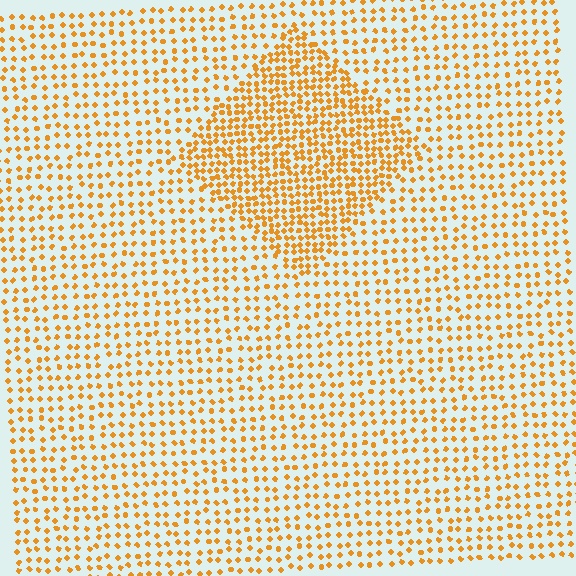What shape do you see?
I see a diamond.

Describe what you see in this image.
The image contains small orange elements arranged at two different densities. A diamond-shaped region is visible where the elements are more densely packed than the surrounding area.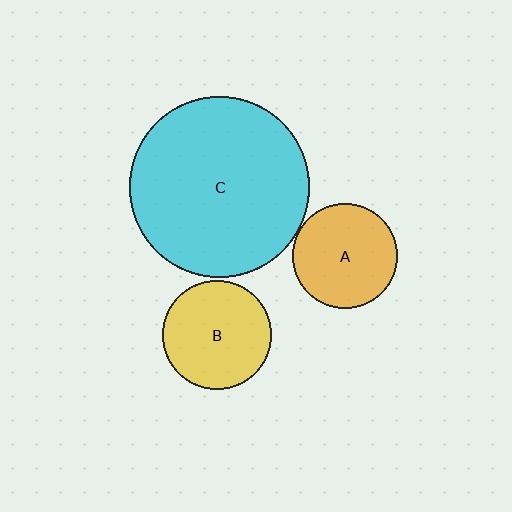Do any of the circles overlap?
No, none of the circles overlap.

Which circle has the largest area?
Circle C (cyan).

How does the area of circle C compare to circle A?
Approximately 3.0 times.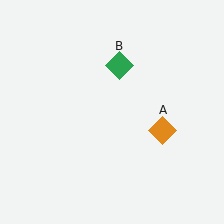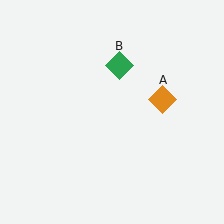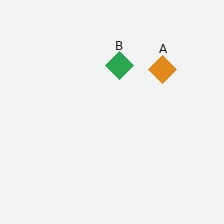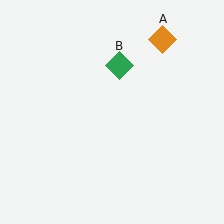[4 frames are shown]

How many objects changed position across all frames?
1 object changed position: orange diamond (object A).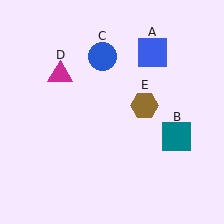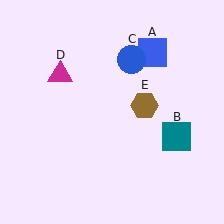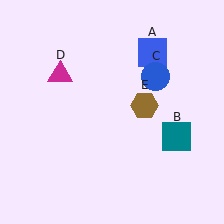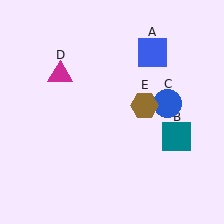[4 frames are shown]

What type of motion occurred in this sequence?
The blue circle (object C) rotated clockwise around the center of the scene.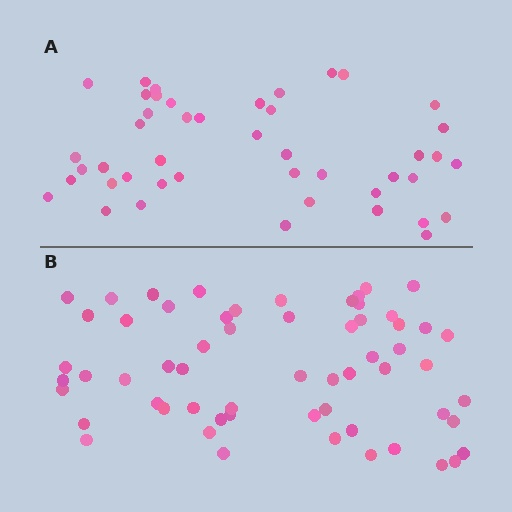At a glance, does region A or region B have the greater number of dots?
Region B (the bottom region) has more dots.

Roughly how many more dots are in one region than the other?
Region B has approximately 15 more dots than region A.